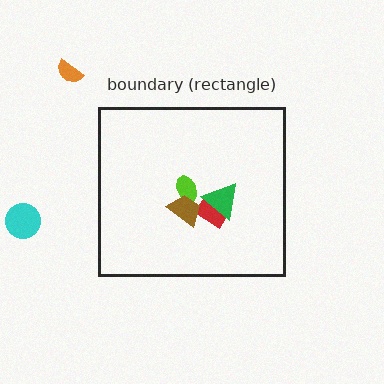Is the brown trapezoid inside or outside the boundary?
Inside.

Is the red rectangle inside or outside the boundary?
Inside.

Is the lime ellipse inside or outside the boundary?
Inside.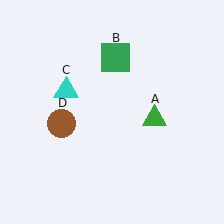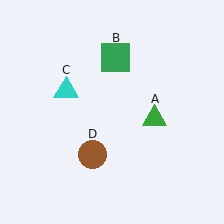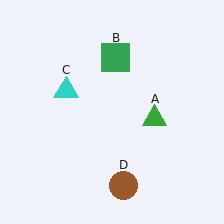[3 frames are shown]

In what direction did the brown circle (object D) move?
The brown circle (object D) moved down and to the right.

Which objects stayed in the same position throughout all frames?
Green triangle (object A) and green square (object B) and cyan triangle (object C) remained stationary.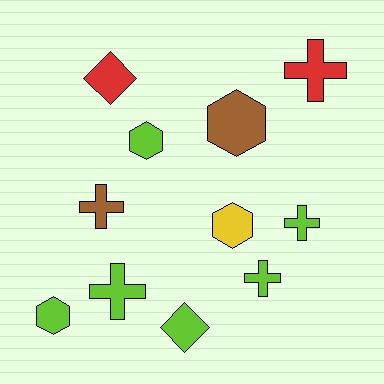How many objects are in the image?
There are 11 objects.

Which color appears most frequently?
Lime, with 6 objects.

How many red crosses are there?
There is 1 red cross.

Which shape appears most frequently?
Cross, with 5 objects.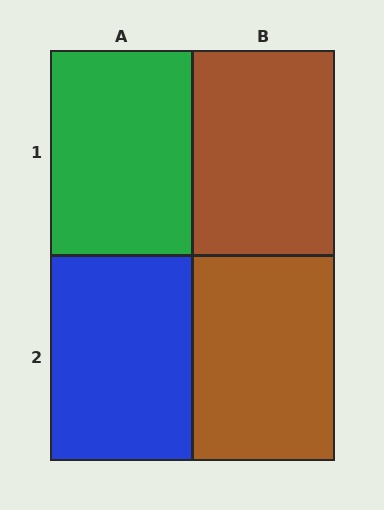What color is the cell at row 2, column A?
Blue.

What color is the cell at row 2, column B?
Brown.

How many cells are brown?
2 cells are brown.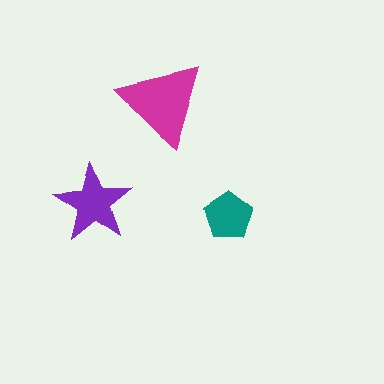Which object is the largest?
The magenta triangle.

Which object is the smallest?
The teal pentagon.